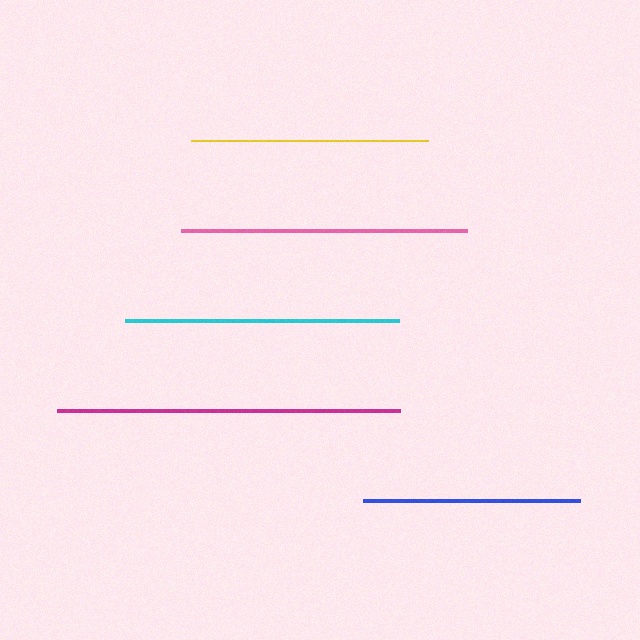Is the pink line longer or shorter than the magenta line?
The magenta line is longer than the pink line.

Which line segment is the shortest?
The blue line is the shortest at approximately 217 pixels.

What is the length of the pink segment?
The pink segment is approximately 286 pixels long.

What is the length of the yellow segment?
The yellow segment is approximately 236 pixels long.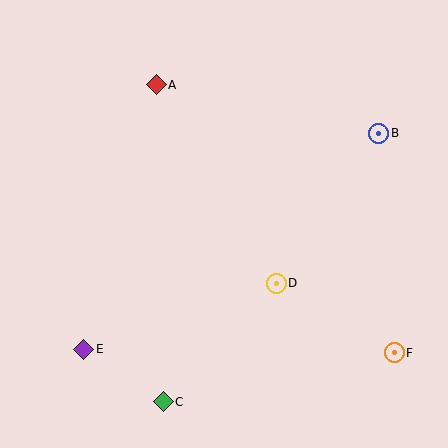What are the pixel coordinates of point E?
Point E is at (84, 349).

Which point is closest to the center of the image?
Point D at (276, 283) is closest to the center.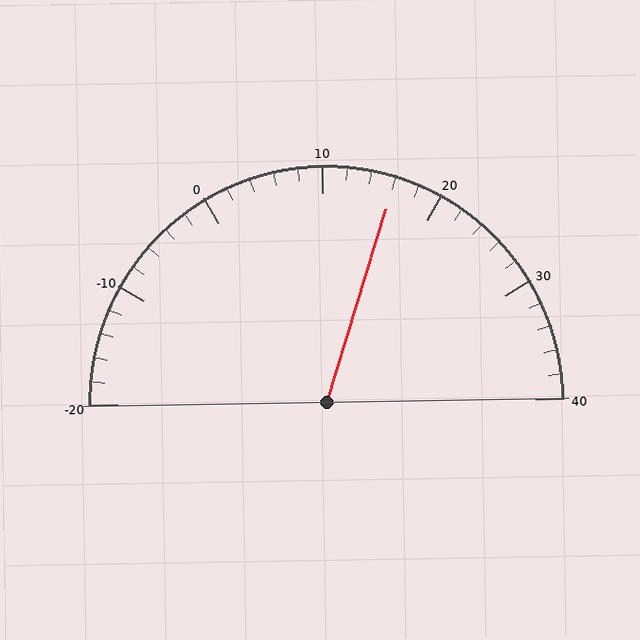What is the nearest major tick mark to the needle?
The nearest major tick mark is 20.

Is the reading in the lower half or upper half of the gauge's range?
The reading is in the upper half of the range (-20 to 40).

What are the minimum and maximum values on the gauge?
The gauge ranges from -20 to 40.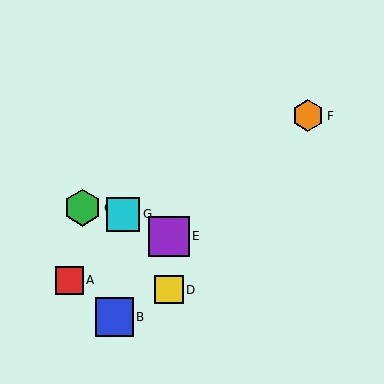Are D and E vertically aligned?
Yes, both are at x≈169.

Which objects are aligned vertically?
Objects D, E are aligned vertically.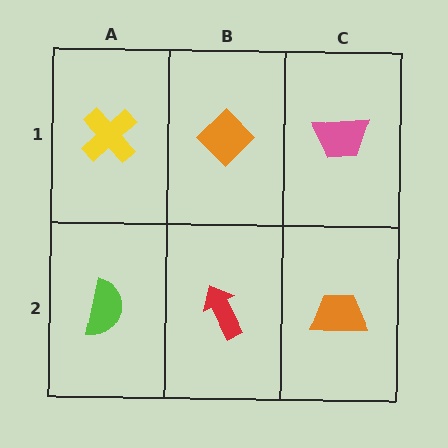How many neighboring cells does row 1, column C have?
2.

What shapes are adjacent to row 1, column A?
A lime semicircle (row 2, column A), an orange diamond (row 1, column B).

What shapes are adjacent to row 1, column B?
A red arrow (row 2, column B), a yellow cross (row 1, column A), a pink trapezoid (row 1, column C).